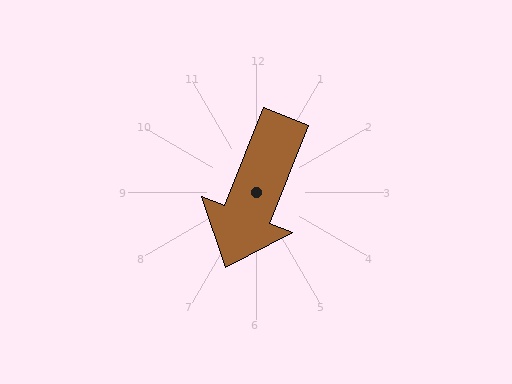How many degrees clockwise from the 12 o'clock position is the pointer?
Approximately 202 degrees.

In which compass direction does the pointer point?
South.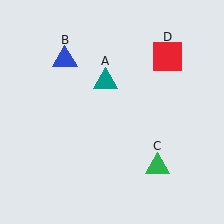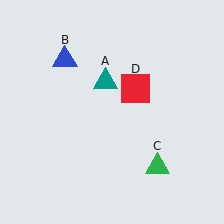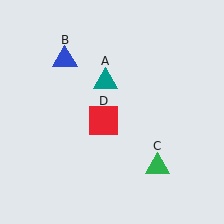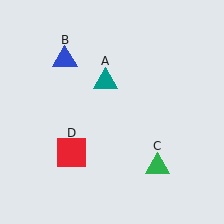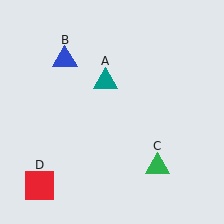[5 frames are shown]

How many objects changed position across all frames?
1 object changed position: red square (object D).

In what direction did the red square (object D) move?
The red square (object D) moved down and to the left.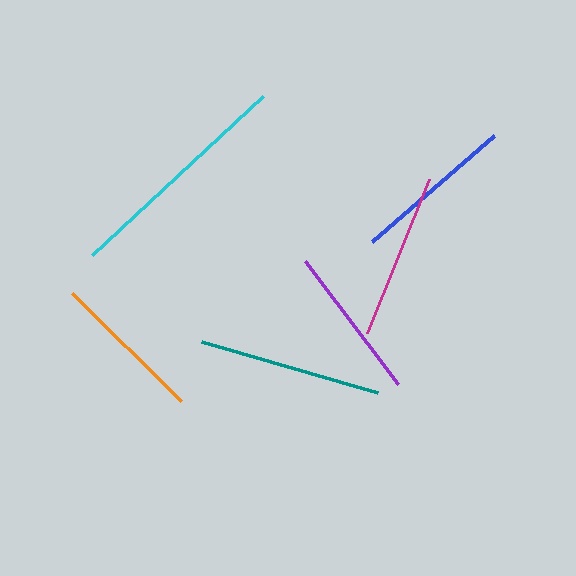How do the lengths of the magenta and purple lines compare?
The magenta and purple lines are approximately the same length.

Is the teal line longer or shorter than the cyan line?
The cyan line is longer than the teal line.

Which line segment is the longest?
The cyan line is the longest at approximately 234 pixels.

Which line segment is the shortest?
The orange line is the shortest at approximately 153 pixels.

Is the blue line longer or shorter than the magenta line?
The magenta line is longer than the blue line.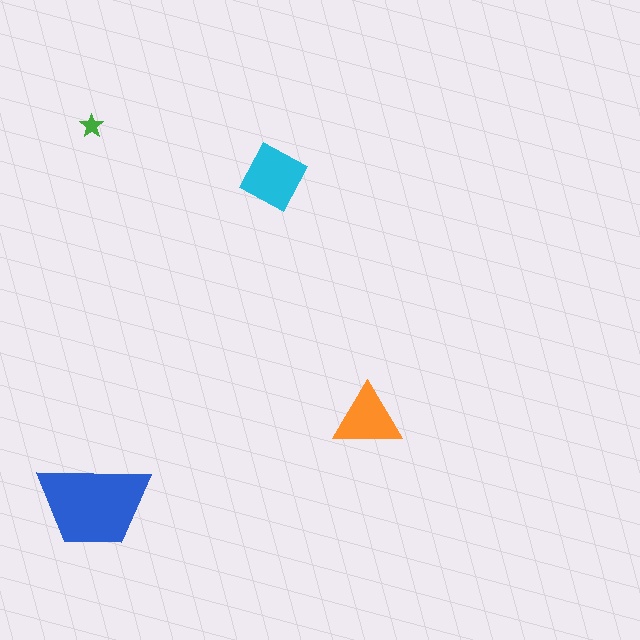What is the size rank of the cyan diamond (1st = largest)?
2nd.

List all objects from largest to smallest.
The blue trapezoid, the cyan diamond, the orange triangle, the green star.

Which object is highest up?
The green star is topmost.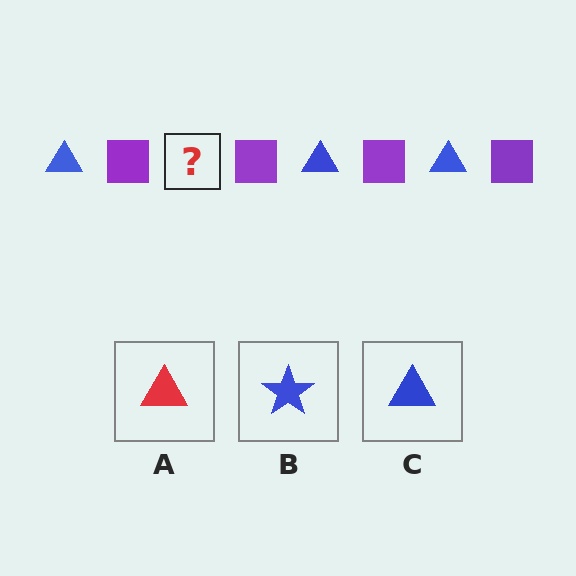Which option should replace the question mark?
Option C.